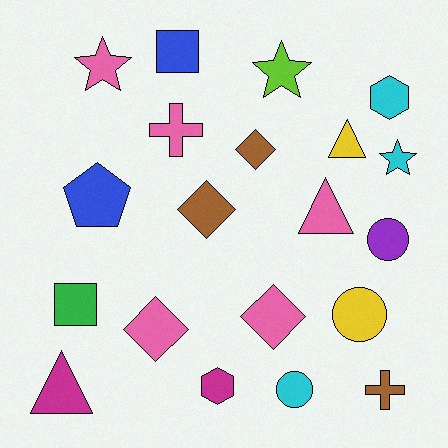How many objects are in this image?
There are 20 objects.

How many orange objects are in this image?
There are no orange objects.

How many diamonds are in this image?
There are 4 diamonds.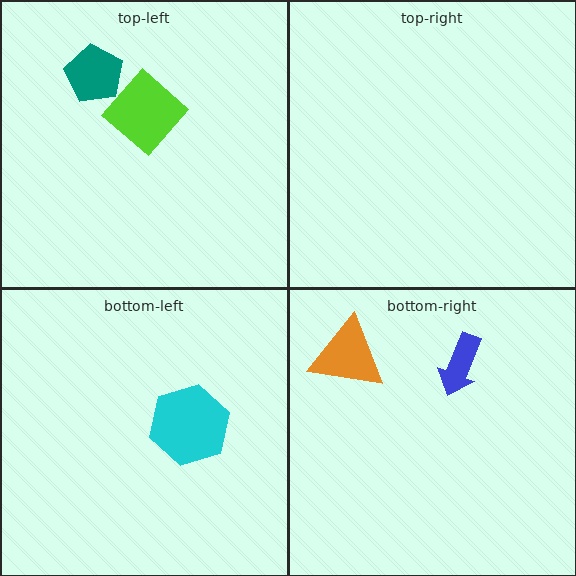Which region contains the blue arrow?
The bottom-right region.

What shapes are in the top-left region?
The lime diamond, the teal pentagon.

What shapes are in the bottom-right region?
The orange triangle, the blue arrow.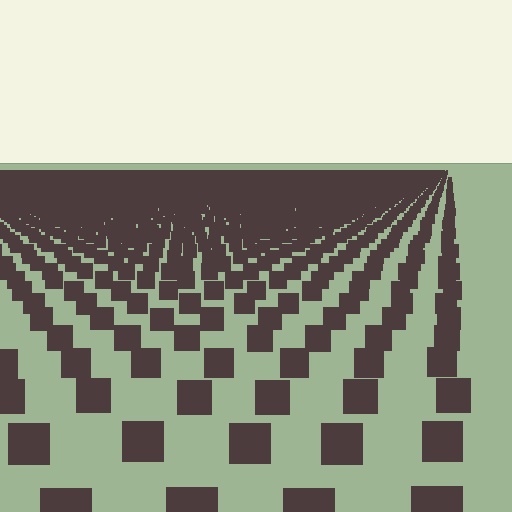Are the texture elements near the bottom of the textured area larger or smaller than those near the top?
Larger. Near the bottom, elements are closer to the viewer and appear at a bigger on-screen size.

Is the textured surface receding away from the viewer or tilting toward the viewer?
The surface is receding away from the viewer. Texture elements get smaller and denser toward the top.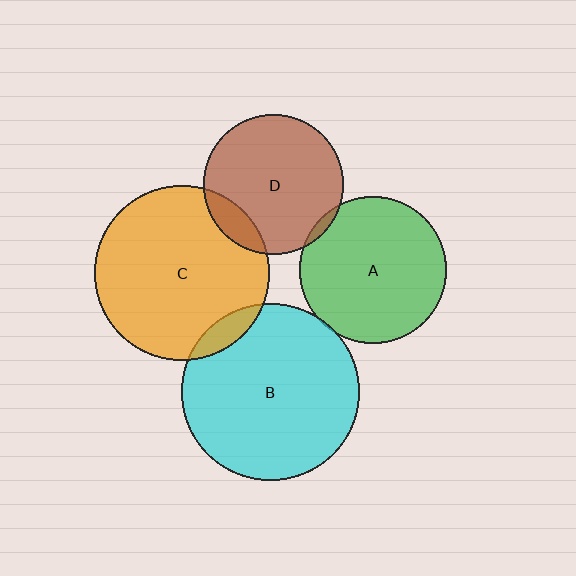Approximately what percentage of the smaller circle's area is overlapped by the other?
Approximately 5%.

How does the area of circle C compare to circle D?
Approximately 1.6 times.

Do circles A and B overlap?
Yes.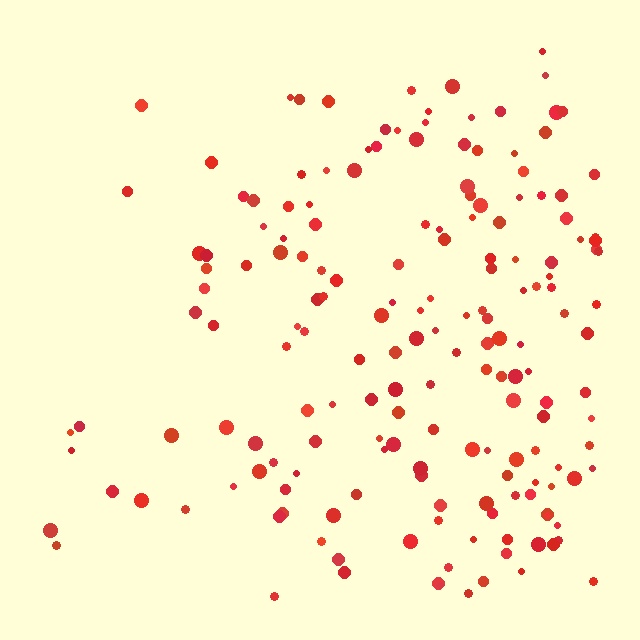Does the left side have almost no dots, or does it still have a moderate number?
Still a moderate number, just noticeably fewer than the right.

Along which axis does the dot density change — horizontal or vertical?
Horizontal.